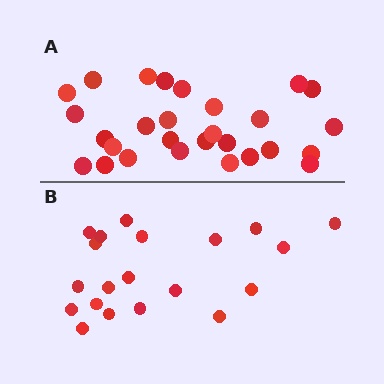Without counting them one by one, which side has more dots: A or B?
Region A (the top region) has more dots.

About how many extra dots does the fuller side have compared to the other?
Region A has roughly 8 or so more dots than region B.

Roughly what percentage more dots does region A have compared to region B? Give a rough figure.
About 40% more.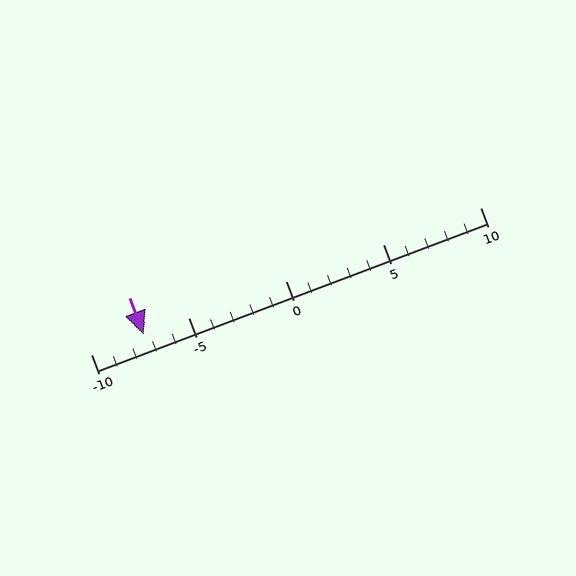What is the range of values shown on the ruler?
The ruler shows values from -10 to 10.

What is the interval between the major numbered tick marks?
The major tick marks are spaced 5 units apart.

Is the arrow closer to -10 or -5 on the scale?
The arrow is closer to -5.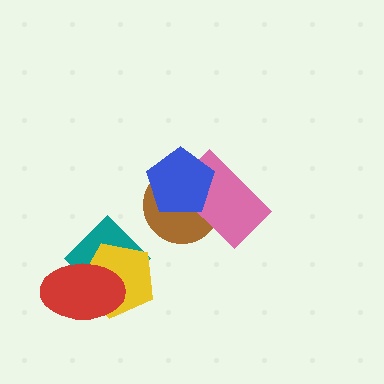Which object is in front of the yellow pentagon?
The red ellipse is in front of the yellow pentagon.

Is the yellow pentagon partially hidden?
Yes, it is partially covered by another shape.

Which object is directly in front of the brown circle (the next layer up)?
The pink rectangle is directly in front of the brown circle.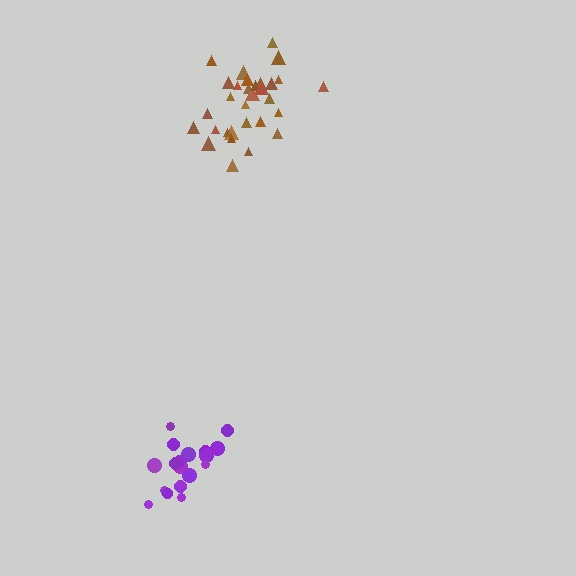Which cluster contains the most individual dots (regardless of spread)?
Brown (31).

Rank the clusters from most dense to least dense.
brown, purple.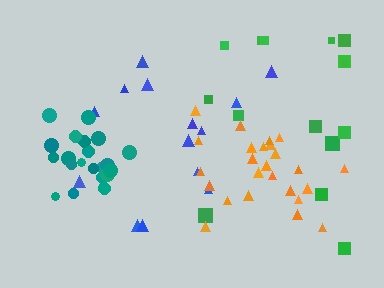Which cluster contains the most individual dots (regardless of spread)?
Orange (25).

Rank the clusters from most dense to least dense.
teal, orange, blue, green.